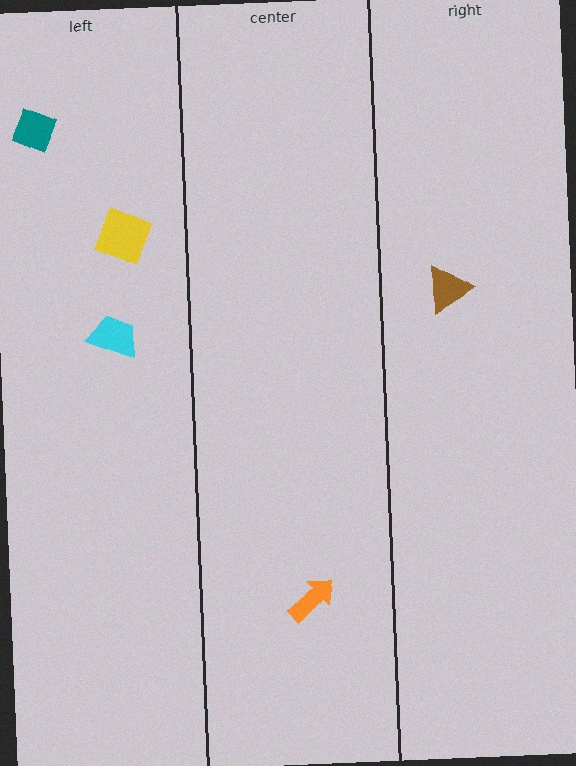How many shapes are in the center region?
1.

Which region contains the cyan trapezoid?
The left region.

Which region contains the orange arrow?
The center region.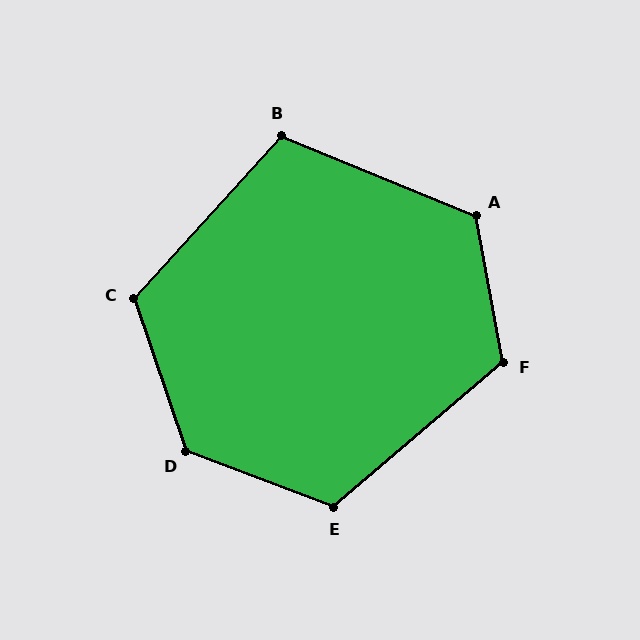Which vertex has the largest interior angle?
D, at approximately 130 degrees.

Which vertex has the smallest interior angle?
B, at approximately 110 degrees.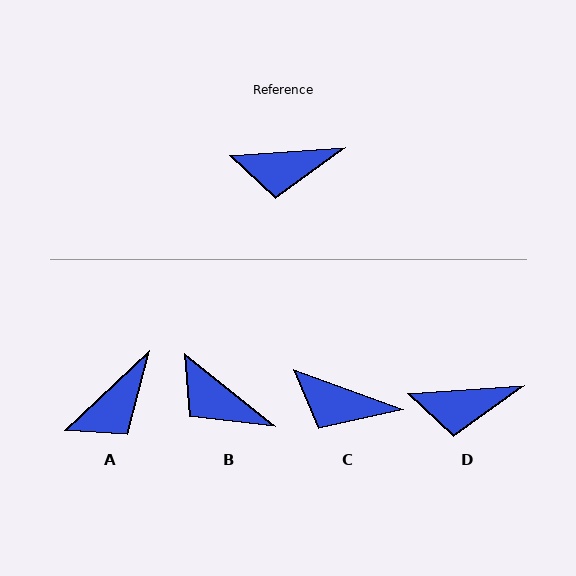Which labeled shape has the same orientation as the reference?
D.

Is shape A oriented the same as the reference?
No, it is off by about 39 degrees.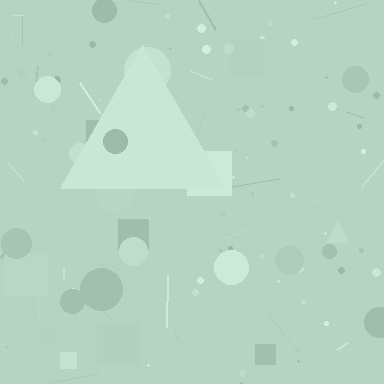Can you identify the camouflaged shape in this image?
The camouflaged shape is a triangle.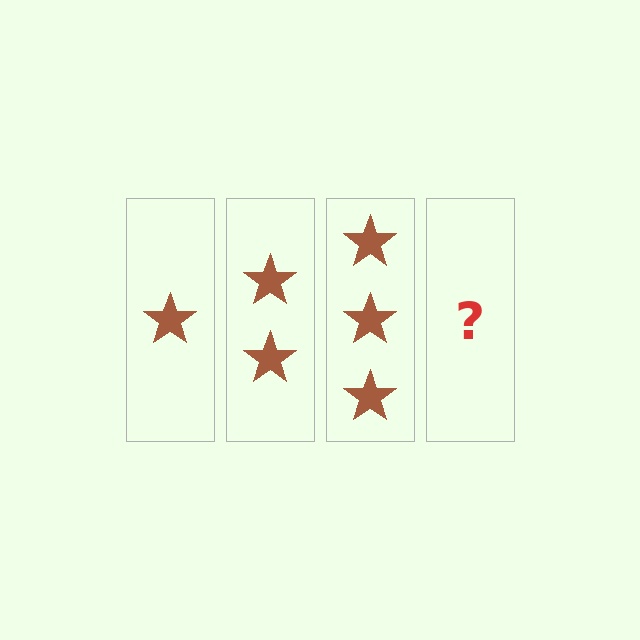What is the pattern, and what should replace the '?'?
The pattern is that each step adds one more star. The '?' should be 4 stars.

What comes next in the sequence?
The next element should be 4 stars.